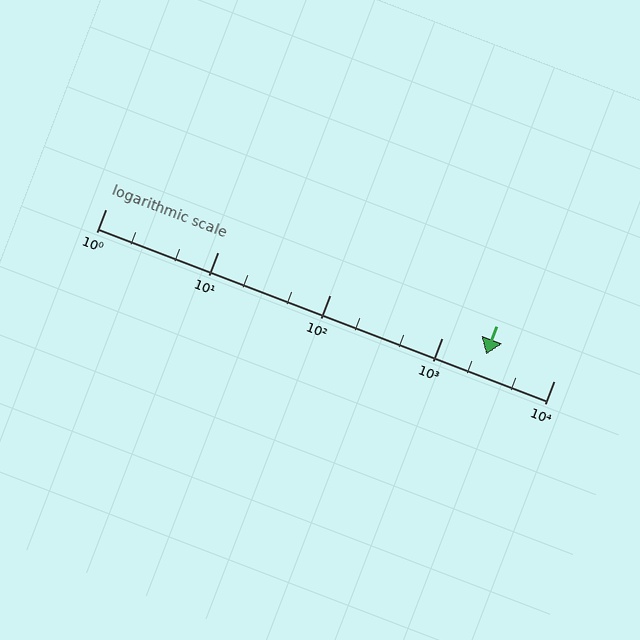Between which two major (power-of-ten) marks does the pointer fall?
The pointer is between 1000 and 10000.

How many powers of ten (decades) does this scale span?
The scale spans 4 decades, from 1 to 10000.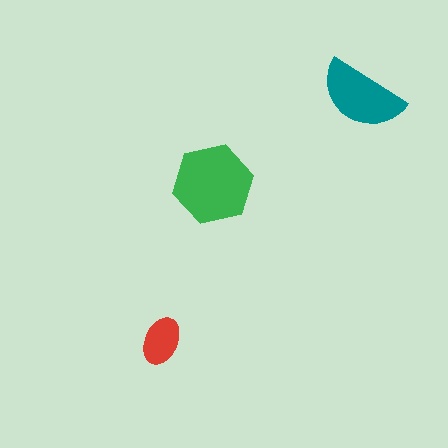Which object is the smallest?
The red ellipse.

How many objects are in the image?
There are 3 objects in the image.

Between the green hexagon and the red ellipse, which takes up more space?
The green hexagon.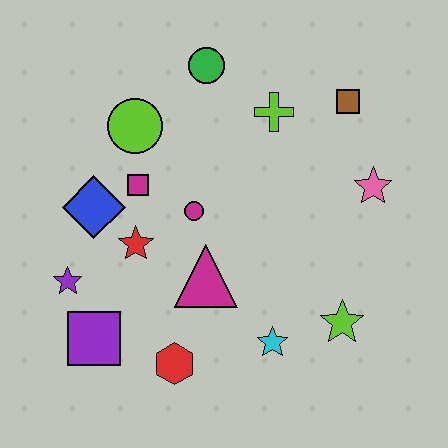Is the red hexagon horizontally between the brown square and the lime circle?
Yes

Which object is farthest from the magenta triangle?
The brown square is farthest from the magenta triangle.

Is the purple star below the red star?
Yes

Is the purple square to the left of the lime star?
Yes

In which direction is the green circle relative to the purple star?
The green circle is above the purple star.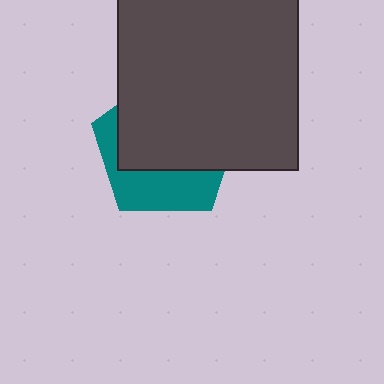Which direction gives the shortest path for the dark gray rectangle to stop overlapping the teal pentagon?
Moving up gives the shortest separation.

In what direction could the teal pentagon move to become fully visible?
The teal pentagon could move down. That would shift it out from behind the dark gray rectangle entirely.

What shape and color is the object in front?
The object in front is a dark gray rectangle.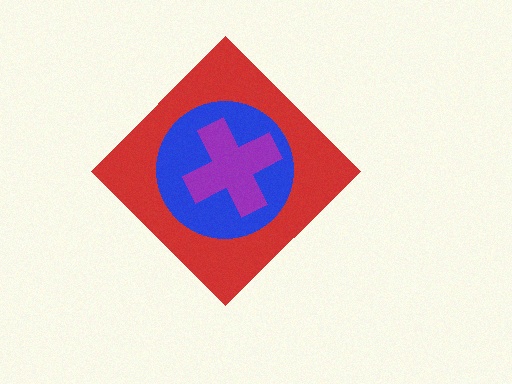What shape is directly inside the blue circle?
The purple cross.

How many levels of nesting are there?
3.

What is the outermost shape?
The red diamond.